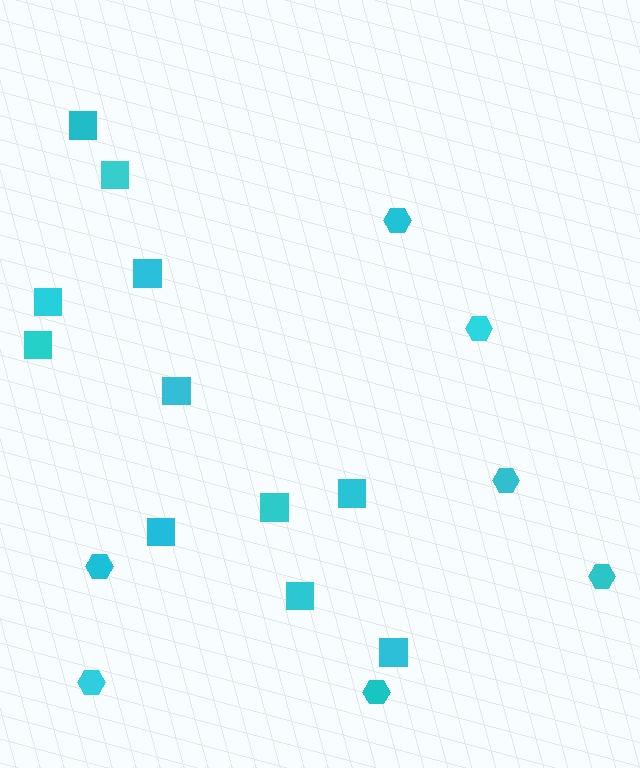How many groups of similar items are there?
There are 2 groups: one group of squares (11) and one group of hexagons (7).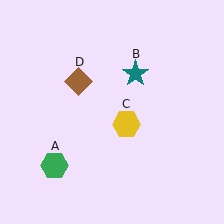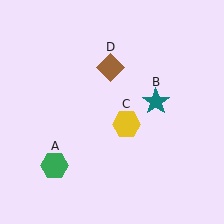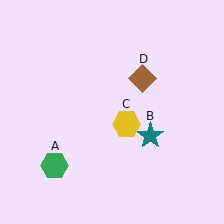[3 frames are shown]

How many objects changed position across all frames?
2 objects changed position: teal star (object B), brown diamond (object D).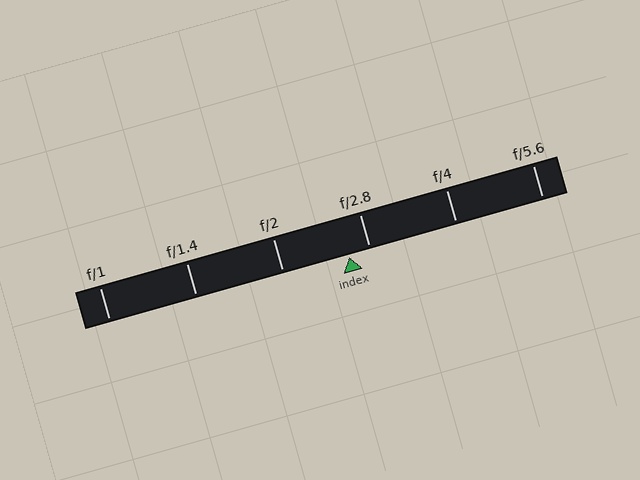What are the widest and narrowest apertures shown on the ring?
The widest aperture shown is f/1 and the narrowest is f/5.6.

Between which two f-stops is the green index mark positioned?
The index mark is between f/2 and f/2.8.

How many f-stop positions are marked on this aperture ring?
There are 6 f-stop positions marked.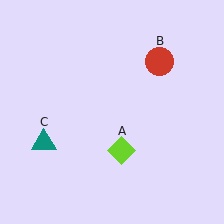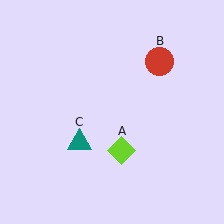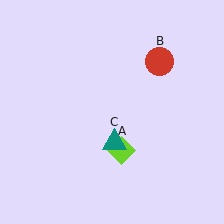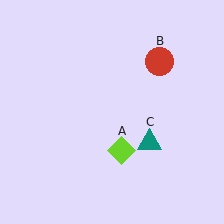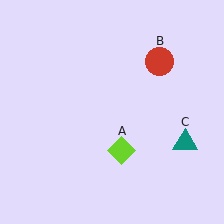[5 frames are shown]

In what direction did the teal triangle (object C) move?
The teal triangle (object C) moved right.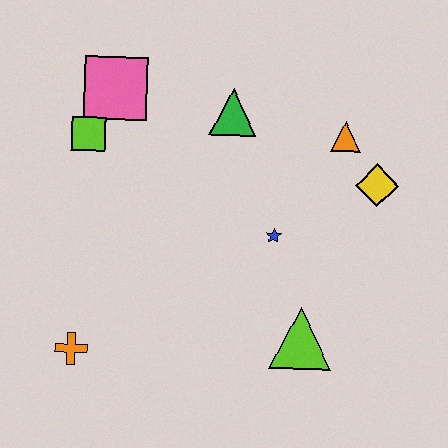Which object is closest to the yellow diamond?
The orange triangle is closest to the yellow diamond.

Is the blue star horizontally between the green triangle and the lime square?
No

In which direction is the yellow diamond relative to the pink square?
The yellow diamond is to the right of the pink square.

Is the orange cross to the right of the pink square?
No